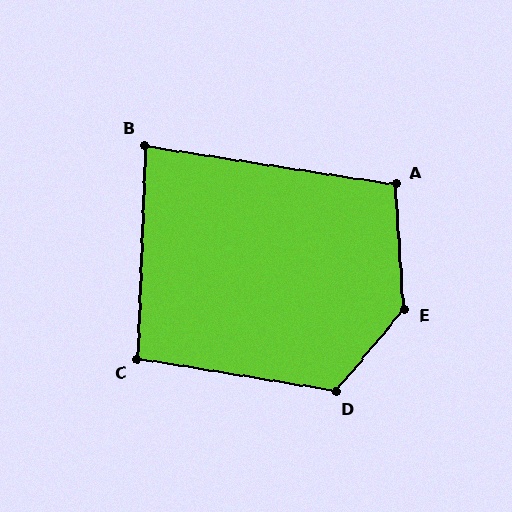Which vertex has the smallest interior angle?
B, at approximately 83 degrees.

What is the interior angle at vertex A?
Approximately 102 degrees (obtuse).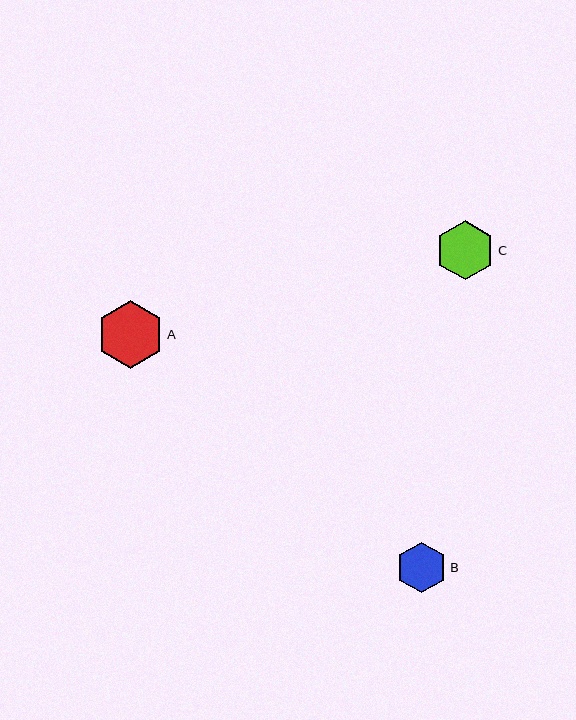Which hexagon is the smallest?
Hexagon B is the smallest with a size of approximately 51 pixels.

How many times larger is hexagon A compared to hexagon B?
Hexagon A is approximately 1.3 times the size of hexagon B.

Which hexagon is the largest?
Hexagon A is the largest with a size of approximately 67 pixels.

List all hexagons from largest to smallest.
From largest to smallest: A, C, B.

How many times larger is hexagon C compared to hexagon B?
Hexagon C is approximately 1.2 times the size of hexagon B.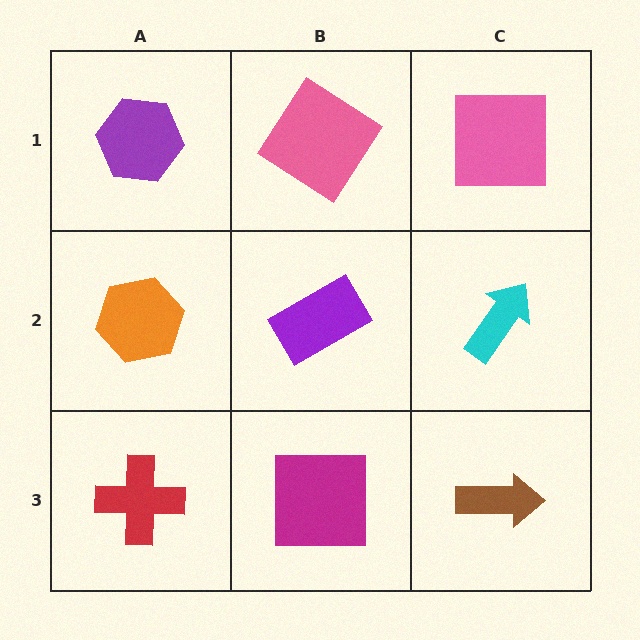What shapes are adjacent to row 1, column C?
A cyan arrow (row 2, column C), a pink diamond (row 1, column B).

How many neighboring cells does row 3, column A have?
2.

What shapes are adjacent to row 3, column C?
A cyan arrow (row 2, column C), a magenta square (row 3, column B).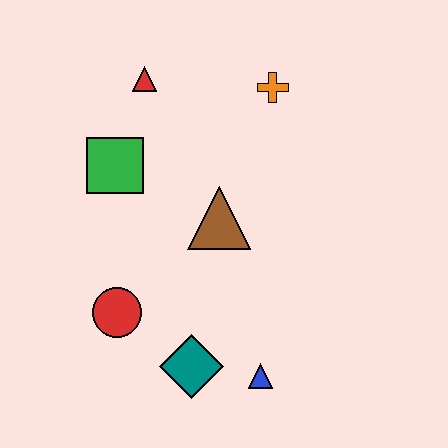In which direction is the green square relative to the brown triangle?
The green square is to the left of the brown triangle.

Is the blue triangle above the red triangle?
No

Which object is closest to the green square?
The red triangle is closest to the green square.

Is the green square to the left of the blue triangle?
Yes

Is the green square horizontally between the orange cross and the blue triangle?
No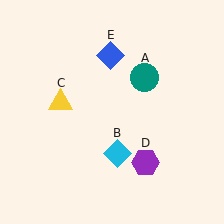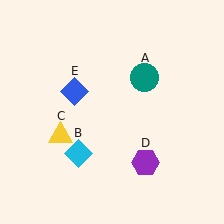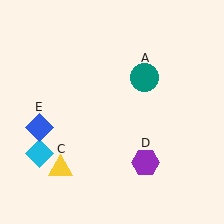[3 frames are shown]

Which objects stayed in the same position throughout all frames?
Teal circle (object A) and purple hexagon (object D) remained stationary.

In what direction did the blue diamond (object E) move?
The blue diamond (object E) moved down and to the left.